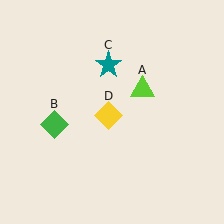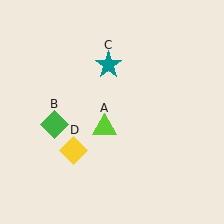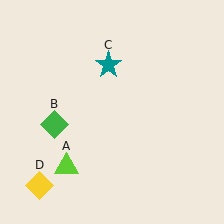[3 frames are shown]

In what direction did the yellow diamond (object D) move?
The yellow diamond (object D) moved down and to the left.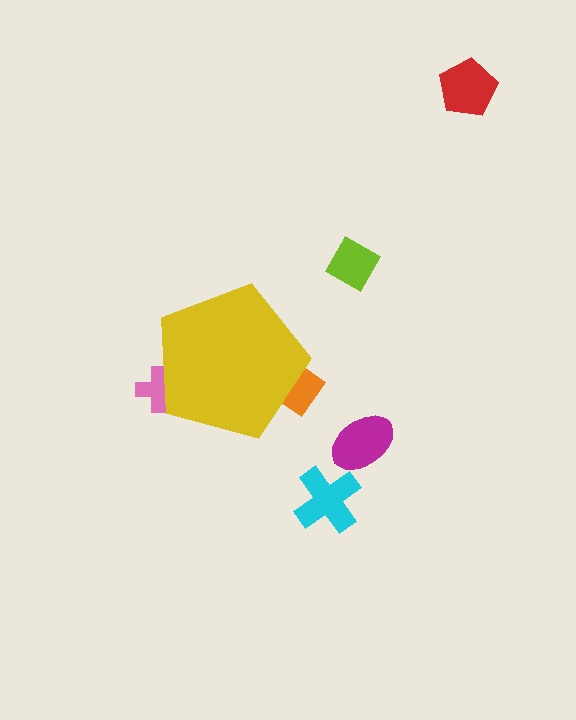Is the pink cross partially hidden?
Yes, the pink cross is partially hidden behind the yellow pentagon.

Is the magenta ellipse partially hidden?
No, the magenta ellipse is fully visible.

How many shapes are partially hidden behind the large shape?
2 shapes are partially hidden.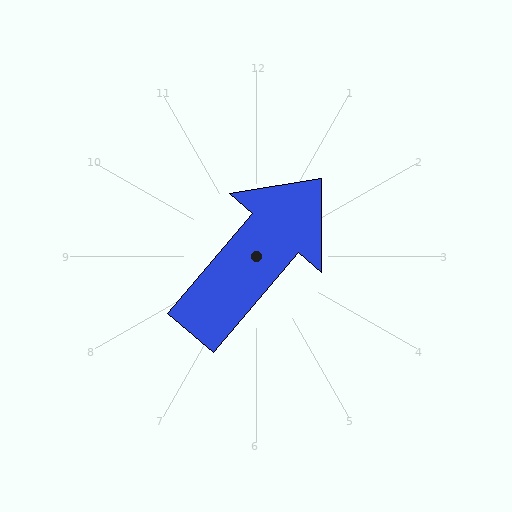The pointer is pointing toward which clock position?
Roughly 1 o'clock.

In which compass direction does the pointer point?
Northeast.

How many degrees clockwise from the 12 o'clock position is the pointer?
Approximately 41 degrees.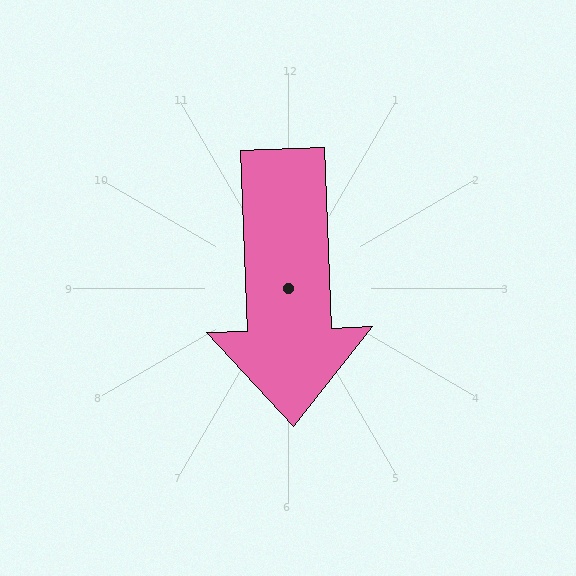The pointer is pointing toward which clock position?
Roughly 6 o'clock.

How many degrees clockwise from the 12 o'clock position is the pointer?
Approximately 178 degrees.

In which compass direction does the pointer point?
South.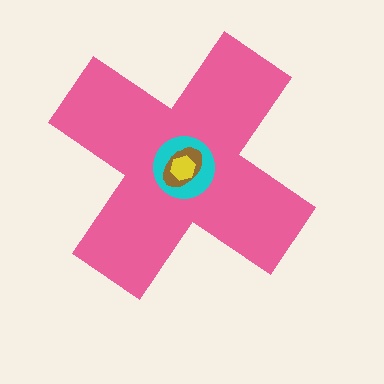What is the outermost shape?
The pink cross.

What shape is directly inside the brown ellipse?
The yellow hexagon.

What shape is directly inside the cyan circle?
The brown ellipse.